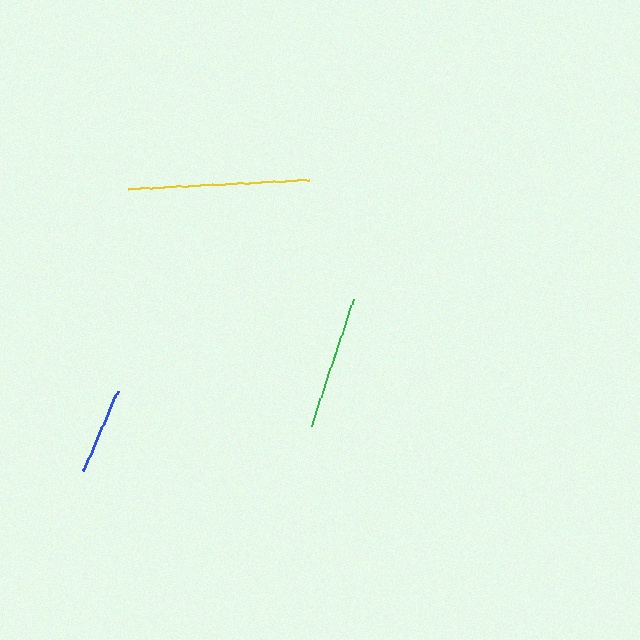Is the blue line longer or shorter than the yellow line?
The yellow line is longer than the blue line.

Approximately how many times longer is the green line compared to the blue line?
The green line is approximately 1.5 times the length of the blue line.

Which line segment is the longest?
The yellow line is the longest at approximately 182 pixels.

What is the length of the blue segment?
The blue segment is approximately 87 pixels long.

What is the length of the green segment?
The green segment is approximately 133 pixels long.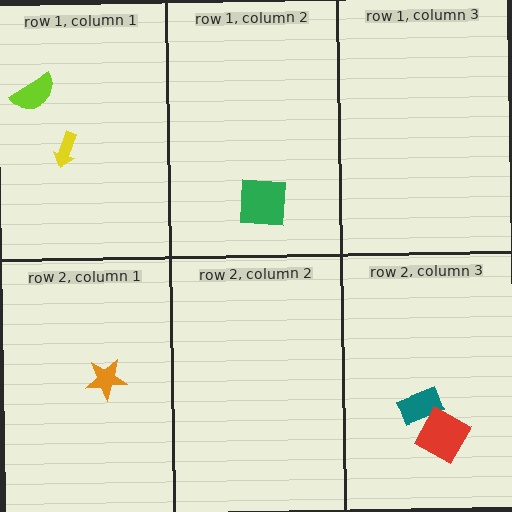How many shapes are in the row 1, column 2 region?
1.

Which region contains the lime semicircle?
The row 1, column 1 region.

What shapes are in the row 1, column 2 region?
The green square.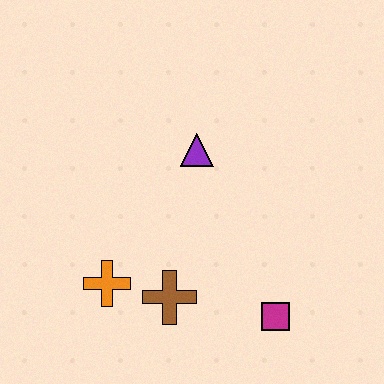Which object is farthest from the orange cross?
The magenta square is farthest from the orange cross.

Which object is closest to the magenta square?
The brown cross is closest to the magenta square.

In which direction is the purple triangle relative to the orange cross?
The purple triangle is above the orange cross.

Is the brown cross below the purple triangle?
Yes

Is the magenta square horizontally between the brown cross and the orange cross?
No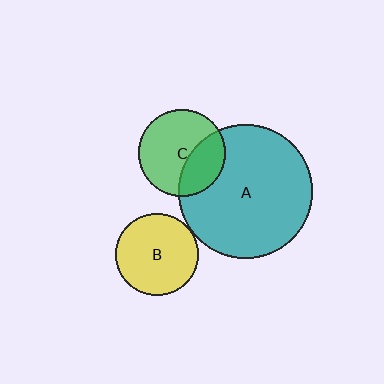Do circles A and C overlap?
Yes.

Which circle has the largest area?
Circle A (teal).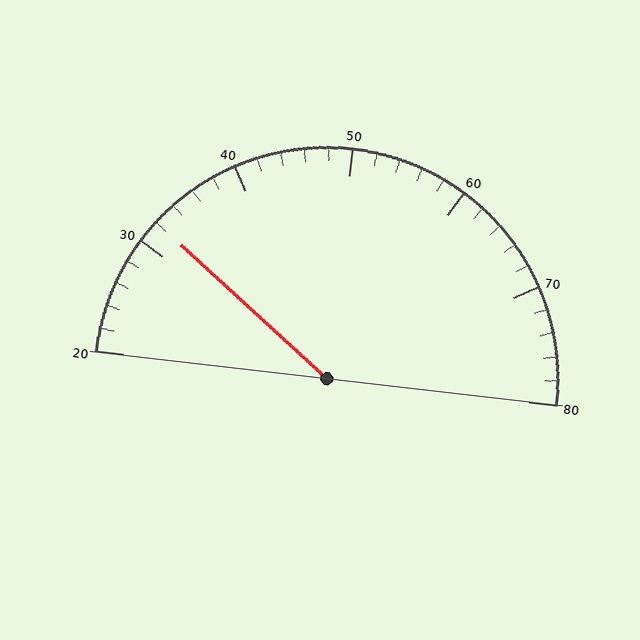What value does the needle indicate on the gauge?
The needle indicates approximately 32.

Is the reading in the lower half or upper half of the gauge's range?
The reading is in the lower half of the range (20 to 80).